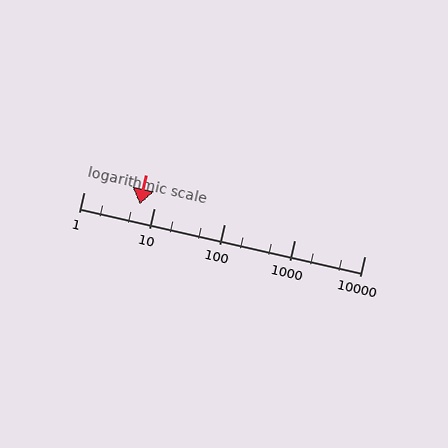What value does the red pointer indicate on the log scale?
The pointer indicates approximately 6.2.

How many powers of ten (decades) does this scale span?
The scale spans 4 decades, from 1 to 10000.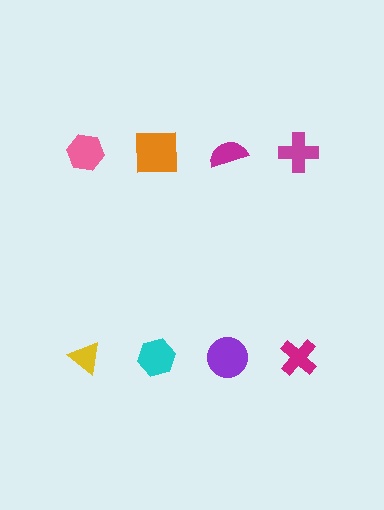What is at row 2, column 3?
A purple circle.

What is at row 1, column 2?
An orange square.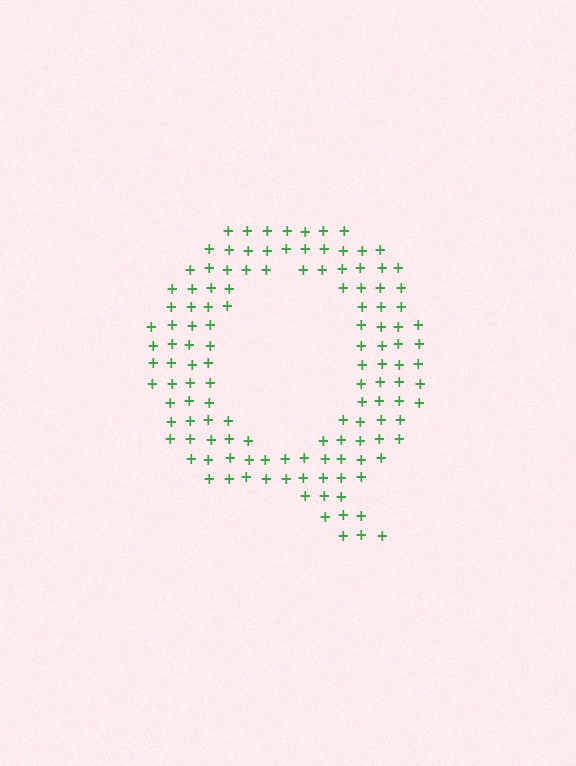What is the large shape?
The large shape is the letter Q.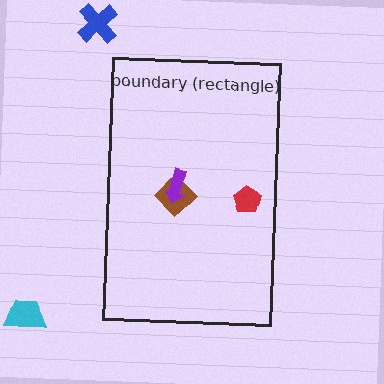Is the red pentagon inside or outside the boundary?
Inside.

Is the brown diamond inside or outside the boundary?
Inside.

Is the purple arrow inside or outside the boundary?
Inside.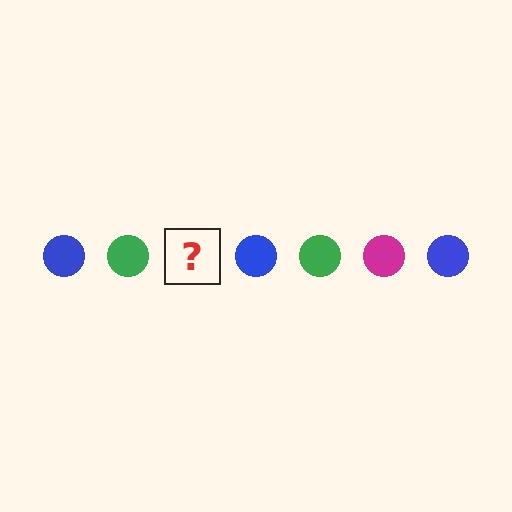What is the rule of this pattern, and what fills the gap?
The rule is that the pattern cycles through blue, green, magenta circles. The gap should be filled with a magenta circle.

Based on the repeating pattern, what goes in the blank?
The blank should be a magenta circle.